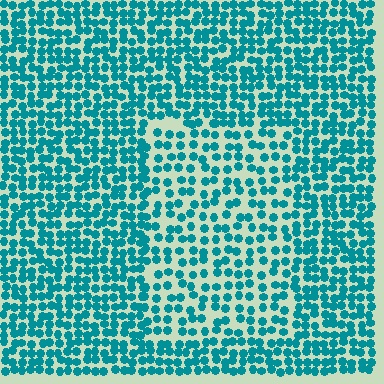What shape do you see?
I see a rectangle.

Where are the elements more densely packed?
The elements are more densely packed outside the rectangle boundary.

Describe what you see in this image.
The image contains small teal elements arranged at two different densities. A rectangle-shaped region is visible where the elements are less densely packed than the surrounding area.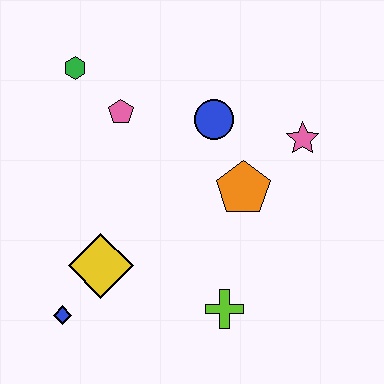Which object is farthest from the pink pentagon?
The lime cross is farthest from the pink pentagon.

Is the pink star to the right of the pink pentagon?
Yes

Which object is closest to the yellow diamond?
The blue diamond is closest to the yellow diamond.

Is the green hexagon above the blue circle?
Yes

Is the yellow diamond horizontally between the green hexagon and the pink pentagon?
Yes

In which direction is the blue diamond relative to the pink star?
The blue diamond is to the left of the pink star.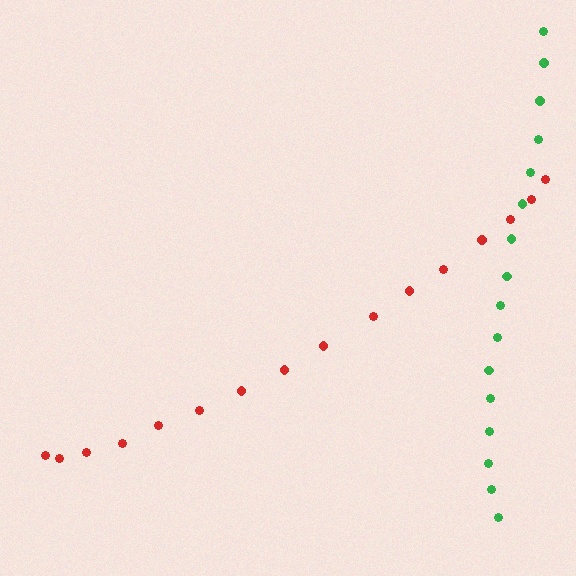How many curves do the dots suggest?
There are 2 distinct paths.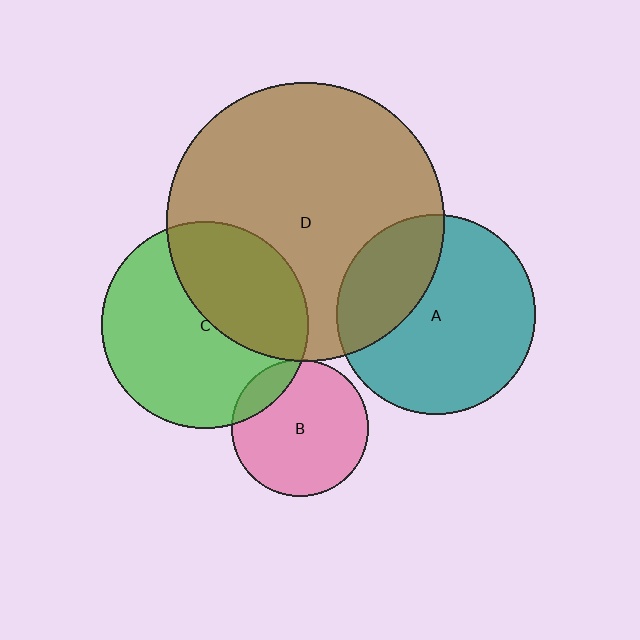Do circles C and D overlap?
Yes.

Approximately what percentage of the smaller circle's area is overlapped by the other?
Approximately 40%.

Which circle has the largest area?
Circle D (brown).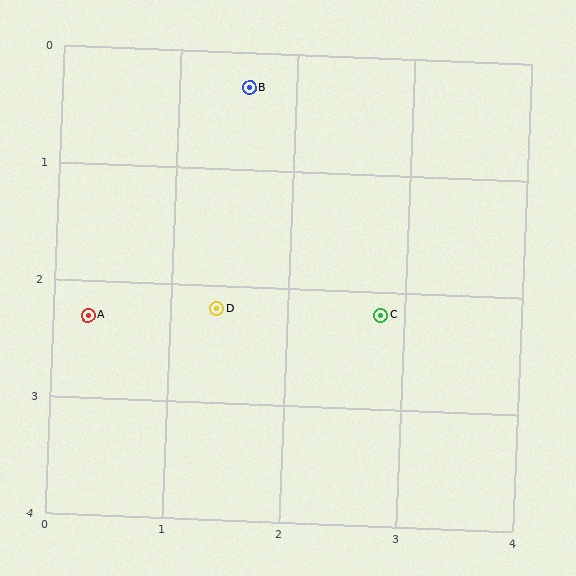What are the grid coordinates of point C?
Point C is at approximately (2.8, 2.2).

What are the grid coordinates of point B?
Point B is at approximately (1.6, 0.3).